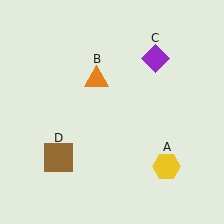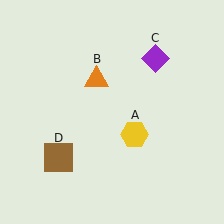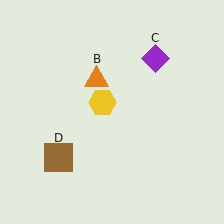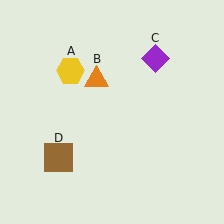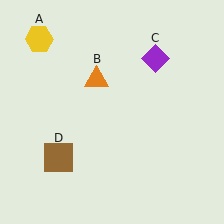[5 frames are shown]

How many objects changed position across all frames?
1 object changed position: yellow hexagon (object A).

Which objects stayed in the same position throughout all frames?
Orange triangle (object B) and purple diamond (object C) and brown square (object D) remained stationary.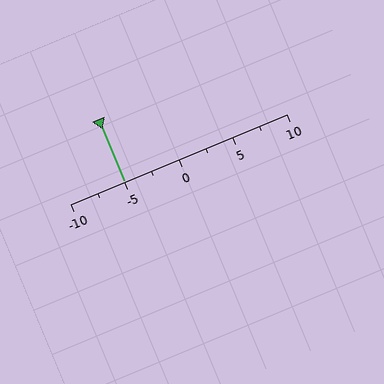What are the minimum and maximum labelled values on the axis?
The axis runs from -10 to 10.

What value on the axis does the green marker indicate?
The marker indicates approximately -5.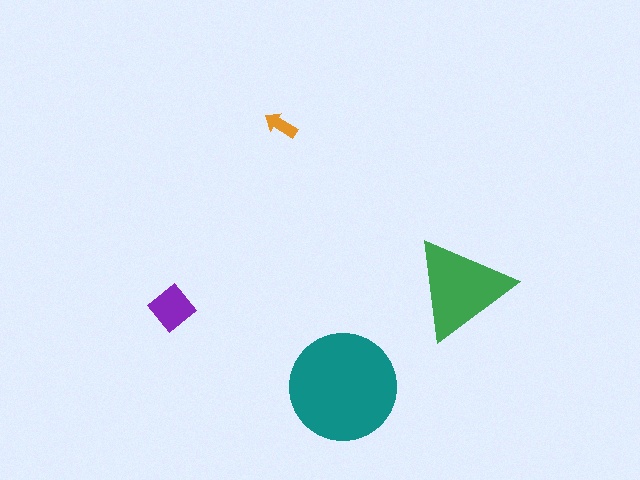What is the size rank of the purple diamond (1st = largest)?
3rd.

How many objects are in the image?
There are 4 objects in the image.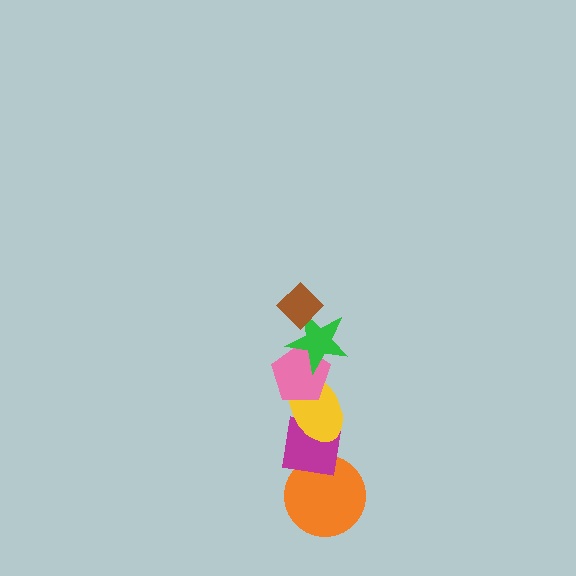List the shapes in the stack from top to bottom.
From top to bottom: the brown diamond, the green star, the pink pentagon, the yellow ellipse, the magenta square, the orange circle.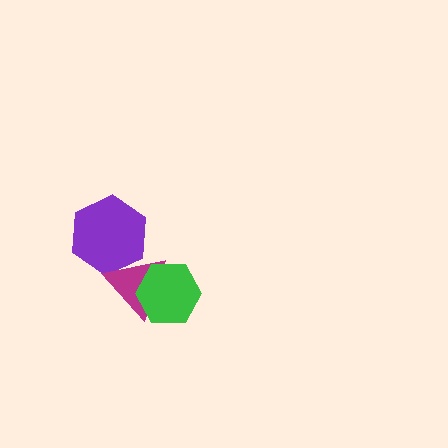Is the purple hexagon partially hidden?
Yes, it is partially covered by another shape.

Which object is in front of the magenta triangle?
The green hexagon is in front of the magenta triangle.